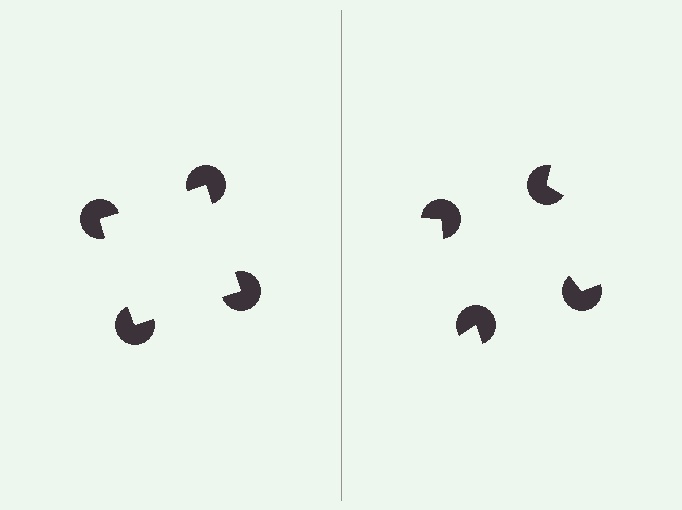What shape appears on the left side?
An illusory square.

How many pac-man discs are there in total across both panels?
8 — 4 on each side.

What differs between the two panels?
The pac-man discs are positioned identically on both sides; only the wedge orientations differ. On the left they align to a square; on the right they are misaligned.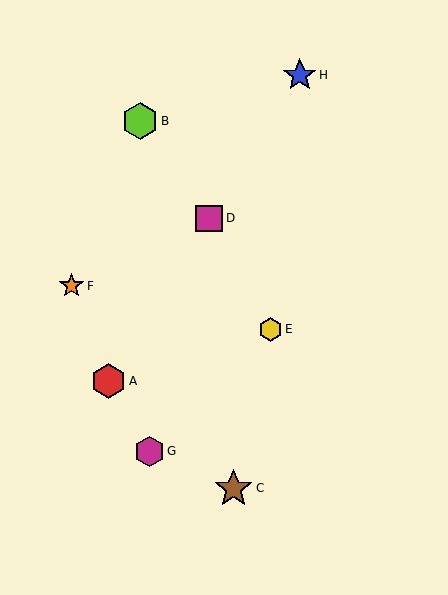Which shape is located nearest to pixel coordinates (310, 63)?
The blue star (labeled H) at (300, 75) is nearest to that location.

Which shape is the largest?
The brown star (labeled C) is the largest.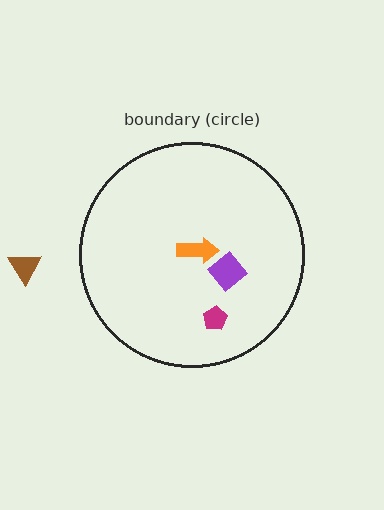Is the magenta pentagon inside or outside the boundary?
Inside.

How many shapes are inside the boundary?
3 inside, 1 outside.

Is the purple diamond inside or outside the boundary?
Inside.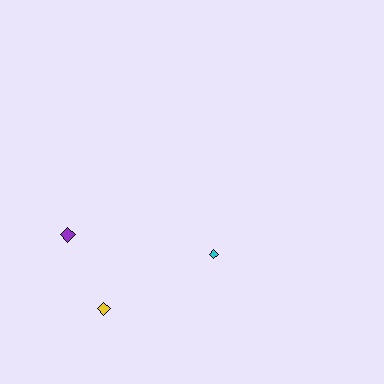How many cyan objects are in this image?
There is 1 cyan object.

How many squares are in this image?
There are no squares.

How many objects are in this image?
There are 3 objects.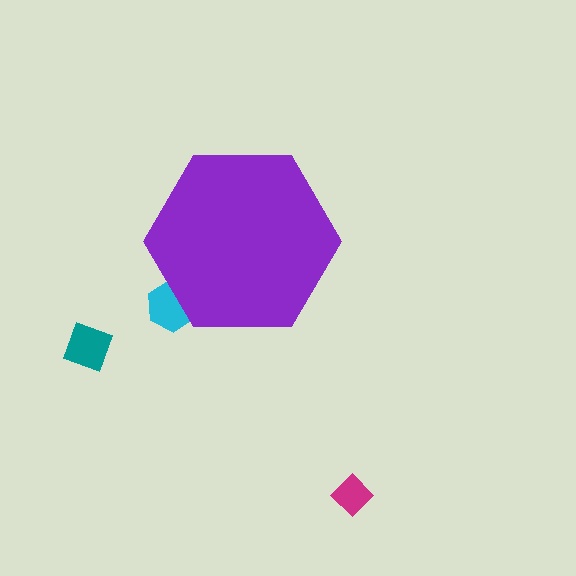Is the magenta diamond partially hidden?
No, the magenta diamond is fully visible.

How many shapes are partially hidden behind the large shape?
1 shape is partially hidden.